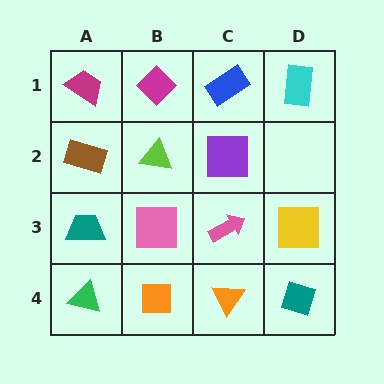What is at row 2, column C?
A purple square.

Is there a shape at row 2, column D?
No, that cell is empty.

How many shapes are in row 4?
4 shapes.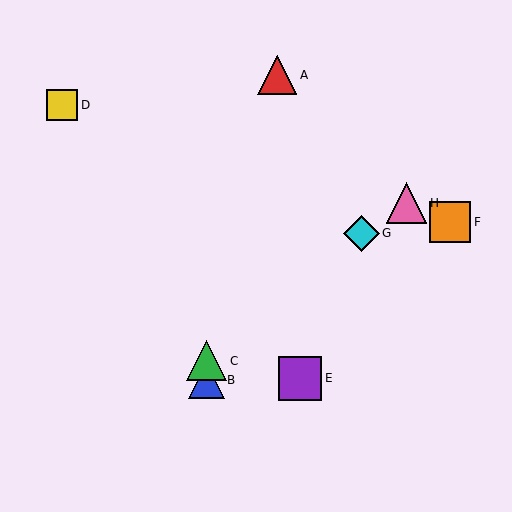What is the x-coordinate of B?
Object B is at x≈207.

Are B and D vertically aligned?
No, B is at x≈207 and D is at x≈62.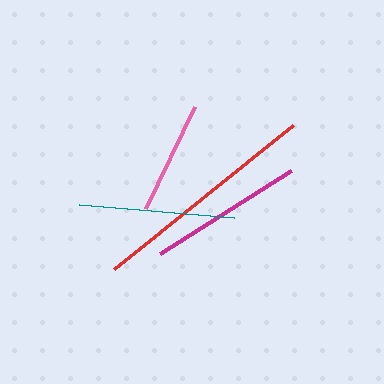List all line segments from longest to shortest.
From longest to shortest: red, teal, magenta, pink.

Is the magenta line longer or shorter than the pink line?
The magenta line is longer than the pink line.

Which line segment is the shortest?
The pink line is the shortest at approximately 114 pixels.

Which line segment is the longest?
The red line is the longest at approximately 230 pixels.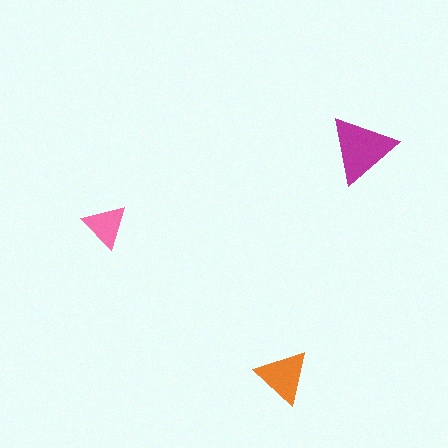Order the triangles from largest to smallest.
the magenta one, the orange one, the pink one.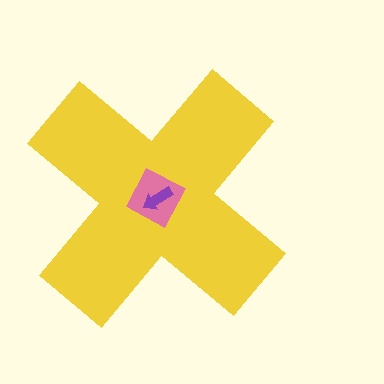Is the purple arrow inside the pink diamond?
Yes.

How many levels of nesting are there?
3.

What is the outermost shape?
The yellow cross.